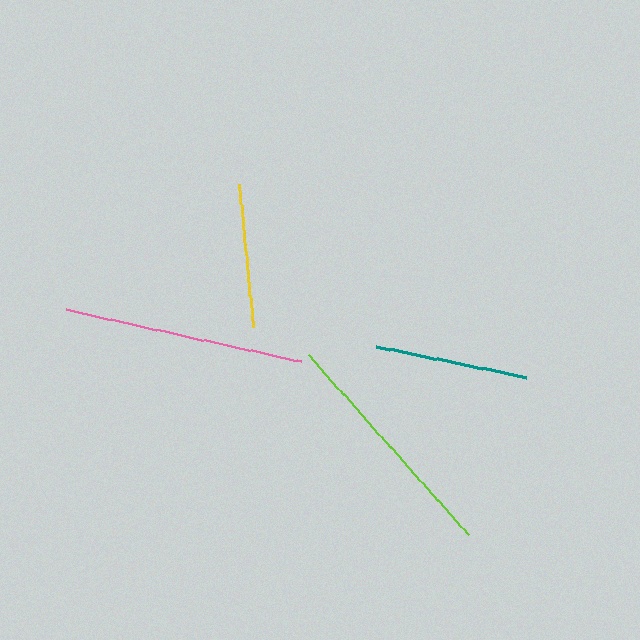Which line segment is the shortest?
The yellow line is the shortest at approximately 144 pixels.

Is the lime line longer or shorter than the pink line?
The pink line is longer than the lime line.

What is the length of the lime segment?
The lime segment is approximately 240 pixels long.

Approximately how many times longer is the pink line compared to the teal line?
The pink line is approximately 1.6 times the length of the teal line.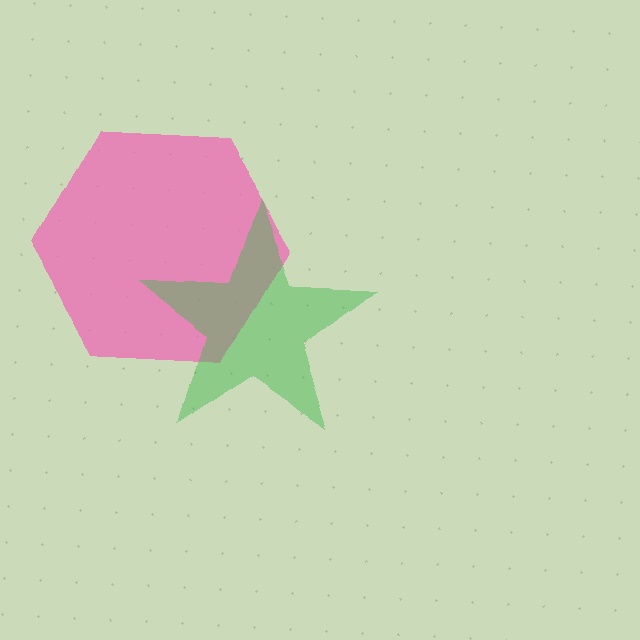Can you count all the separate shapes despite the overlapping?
Yes, there are 2 separate shapes.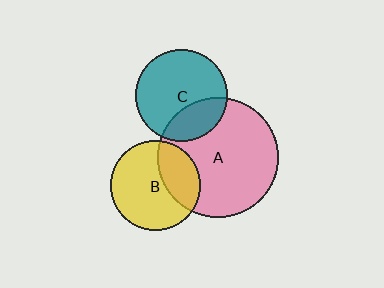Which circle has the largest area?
Circle A (pink).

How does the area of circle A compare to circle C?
Approximately 1.7 times.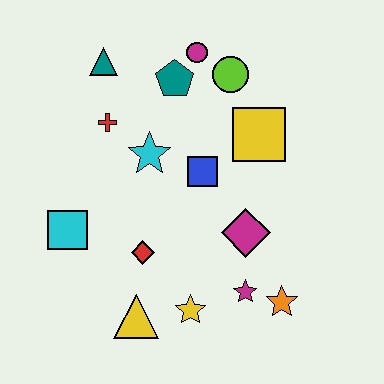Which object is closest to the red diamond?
The yellow triangle is closest to the red diamond.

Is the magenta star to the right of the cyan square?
Yes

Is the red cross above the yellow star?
Yes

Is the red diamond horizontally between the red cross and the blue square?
Yes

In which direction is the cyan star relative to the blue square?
The cyan star is to the left of the blue square.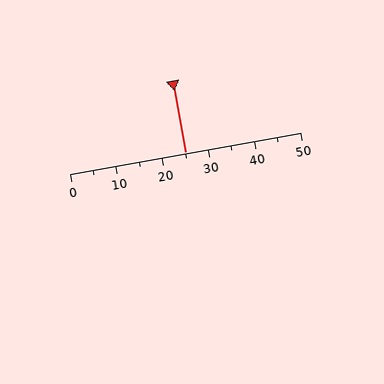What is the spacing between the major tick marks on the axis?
The major ticks are spaced 10 apart.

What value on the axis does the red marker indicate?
The marker indicates approximately 25.